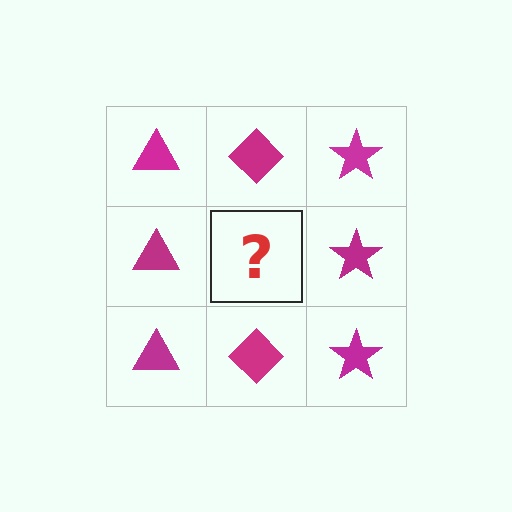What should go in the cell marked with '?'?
The missing cell should contain a magenta diamond.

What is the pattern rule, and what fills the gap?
The rule is that each column has a consistent shape. The gap should be filled with a magenta diamond.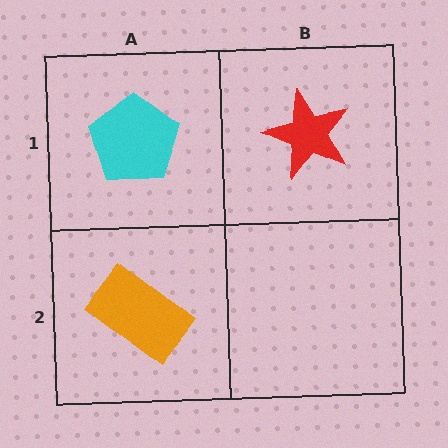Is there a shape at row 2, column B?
No, that cell is empty.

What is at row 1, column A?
A cyan pentagon.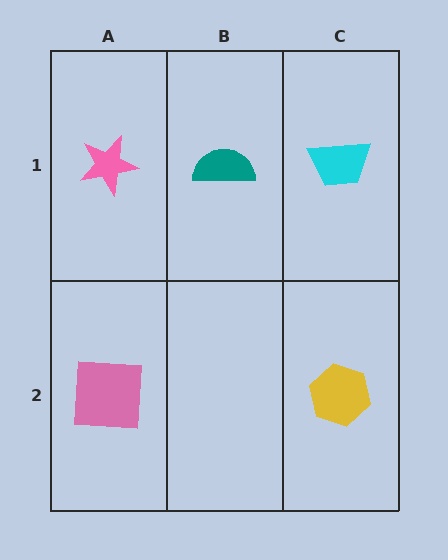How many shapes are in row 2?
2 shapes.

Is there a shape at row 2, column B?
No, that cell is empty.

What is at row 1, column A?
A pink star.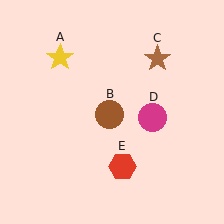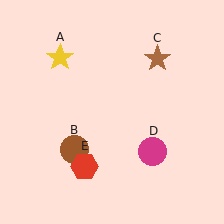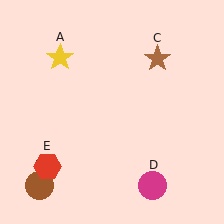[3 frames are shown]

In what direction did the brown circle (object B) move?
The brown circle (object B) moved down and to the left.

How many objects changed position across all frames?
3 objects changed position: brown circle (object B), magenta circle (object D), red hexagon (object E).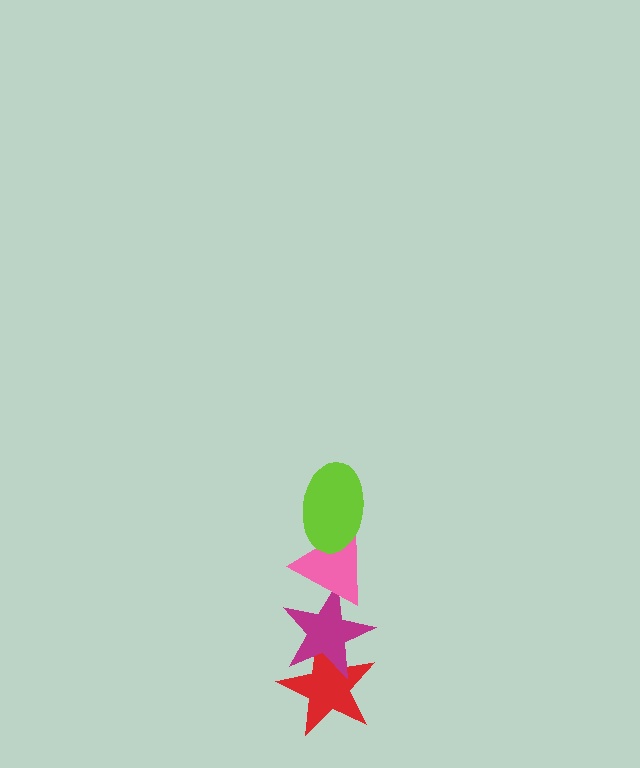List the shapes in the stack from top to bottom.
From top to bottom: the lime ellipse, the pink triangle, the magenta star, the red star.